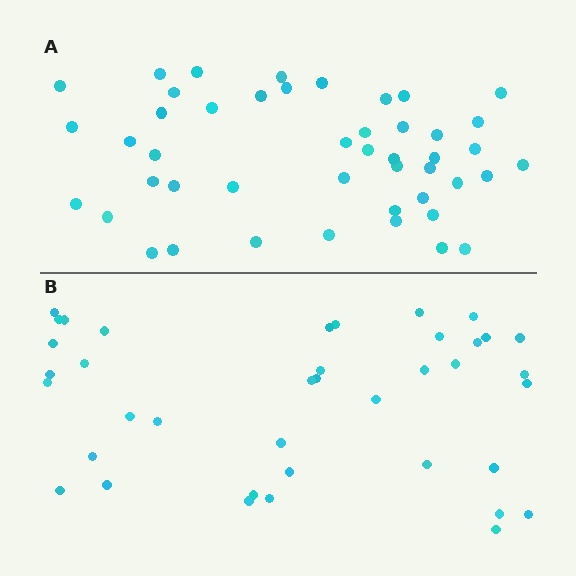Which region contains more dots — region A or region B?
Region A (the top region) has more dots.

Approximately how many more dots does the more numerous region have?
Region A has roughly 8 or so more dots than region B.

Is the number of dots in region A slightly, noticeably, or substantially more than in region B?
Region A has only slightly more — the two regions are fairly close. The ratio is roughly 1.2 to 1.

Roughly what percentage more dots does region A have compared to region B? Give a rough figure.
About 20% more.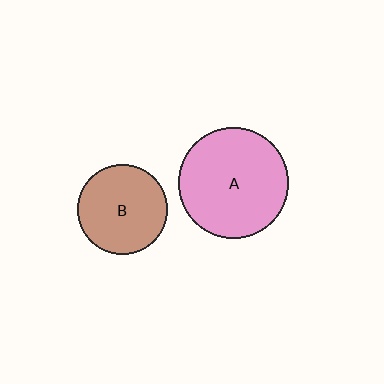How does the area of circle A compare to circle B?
Approximately 1.5 times.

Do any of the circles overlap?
No, none of the circles overlap.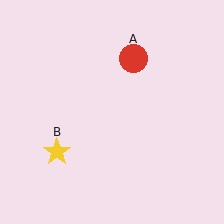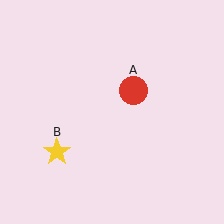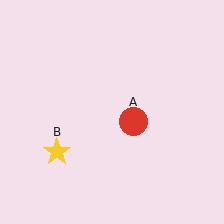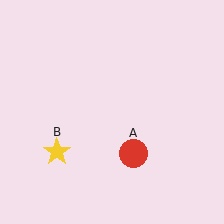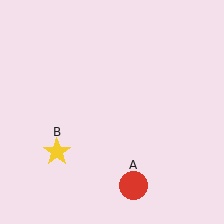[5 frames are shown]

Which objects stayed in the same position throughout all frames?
Yellow star (object B) remained stationary.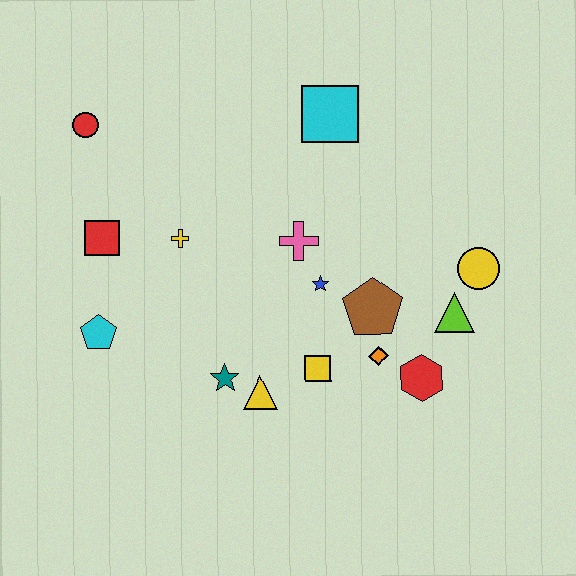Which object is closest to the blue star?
The pink cross is closest to the blue star.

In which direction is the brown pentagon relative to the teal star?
The brown pentagon is to the right of the teal star.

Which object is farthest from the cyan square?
The cyan pentagon is farthest from the cyan square.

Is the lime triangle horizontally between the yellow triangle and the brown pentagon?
No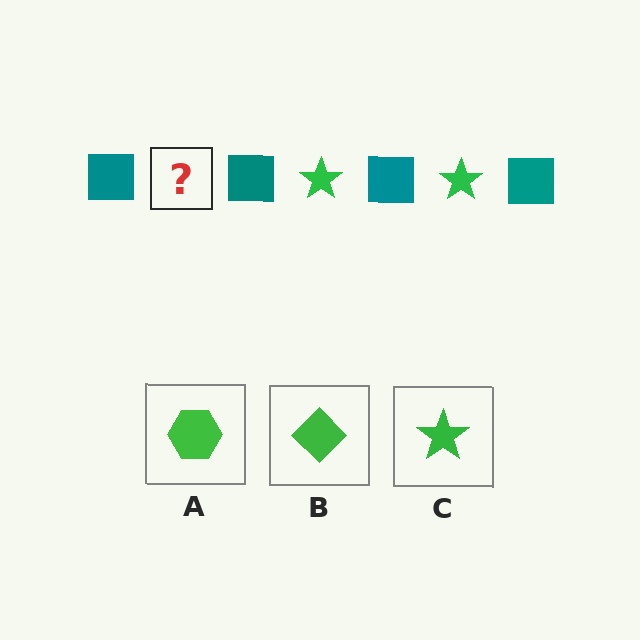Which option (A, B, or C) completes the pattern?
C.